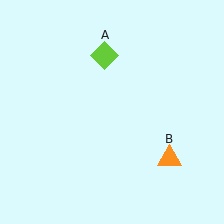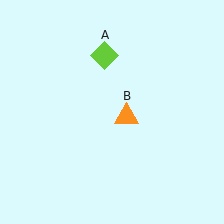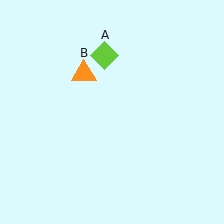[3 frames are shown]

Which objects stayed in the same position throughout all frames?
Lime diamond (object A) remained stationary.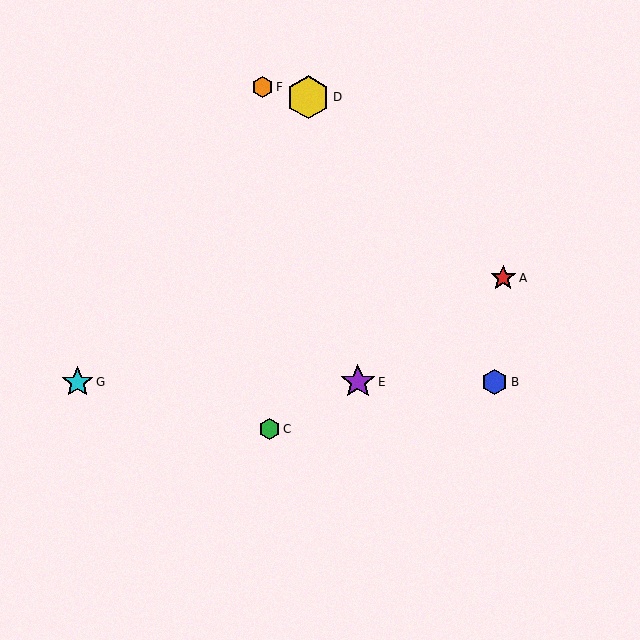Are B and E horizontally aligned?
Yes, both are at y≈382.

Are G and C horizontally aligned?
No, G is at y≈382 and C is at y≈429.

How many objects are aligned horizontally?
3 objects (B, E, G) are aligned horizontally.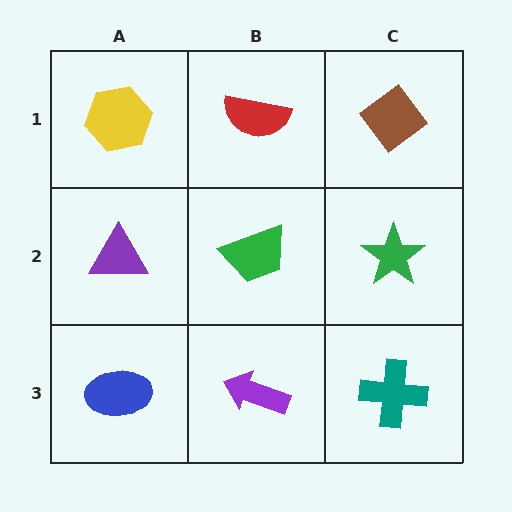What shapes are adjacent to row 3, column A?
A purple triangle (row 2, column A), a purple arrow (row 3, column B).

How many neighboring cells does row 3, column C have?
2.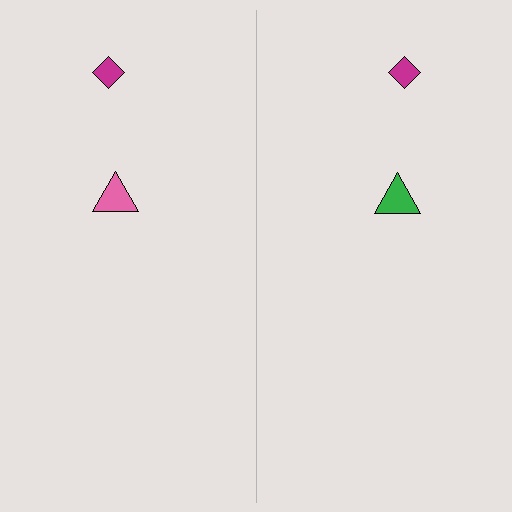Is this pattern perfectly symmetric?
No, the pattern is not perfectly symmetric. The green triangle on the right side breaks the symmetry — its mirror counterpart is pink.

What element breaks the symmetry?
The green triangle on the right side breaks the symmetry — its mirror counterpart is pink.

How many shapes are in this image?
There are 4 shapes in this image.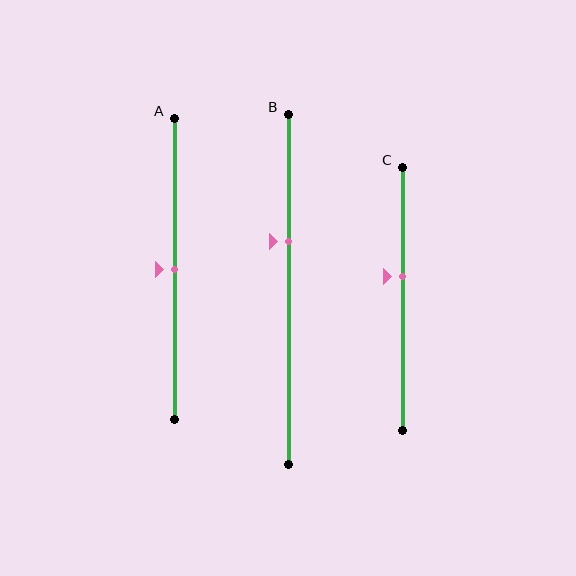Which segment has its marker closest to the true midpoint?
Segment A has its marker closest to the true midpoint.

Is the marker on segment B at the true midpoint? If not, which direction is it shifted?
No, the marker on segment B is shifted upward by about 14% of the segment length.